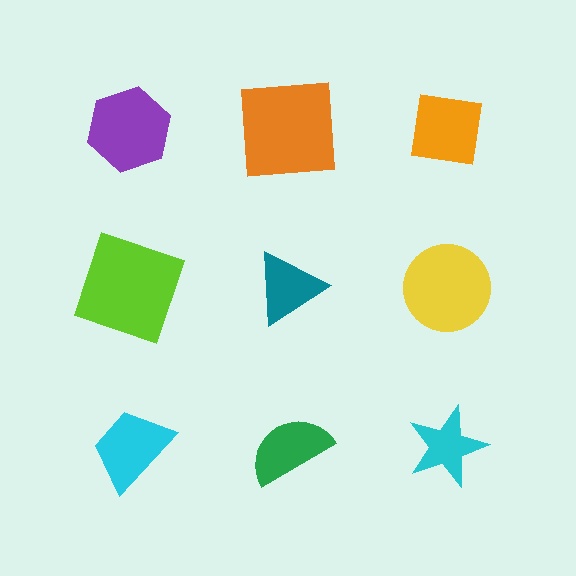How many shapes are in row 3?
3 shapes.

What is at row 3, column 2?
A green semicircle.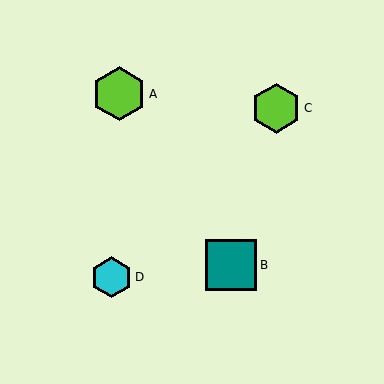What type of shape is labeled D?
Shape D is a cyan hexagon.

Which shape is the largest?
The lime hexagon (labeled A) is the largest.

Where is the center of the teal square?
The center of the teal square is at (231, 265).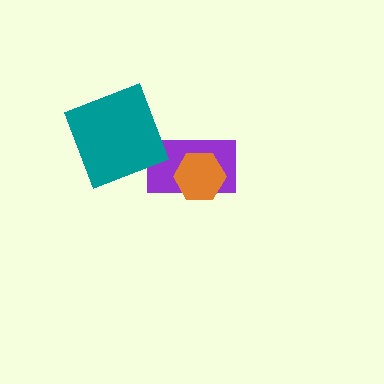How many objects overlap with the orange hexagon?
1 object overlaps with the orange hexagon.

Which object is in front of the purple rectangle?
The orange hexagon is in front of the purple rectangle.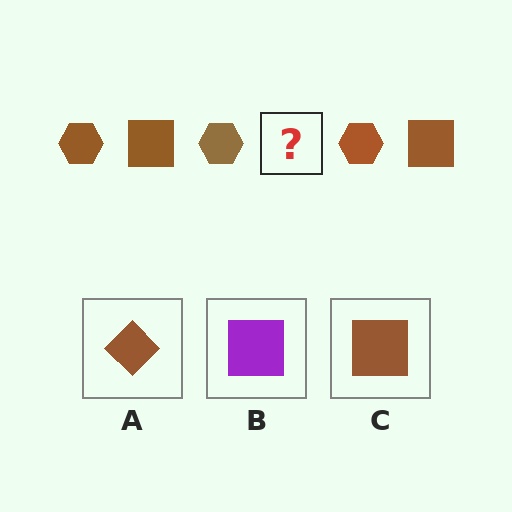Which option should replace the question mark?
Option C.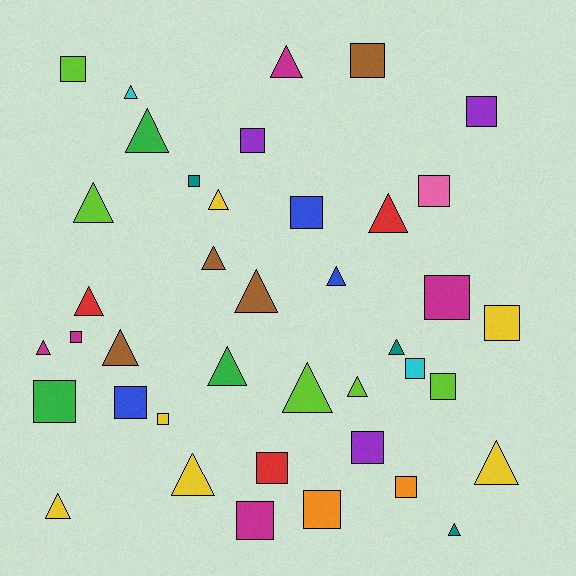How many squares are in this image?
There are 20 squares.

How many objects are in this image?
There are 40 objects.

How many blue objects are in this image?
There are 3 blue objects.